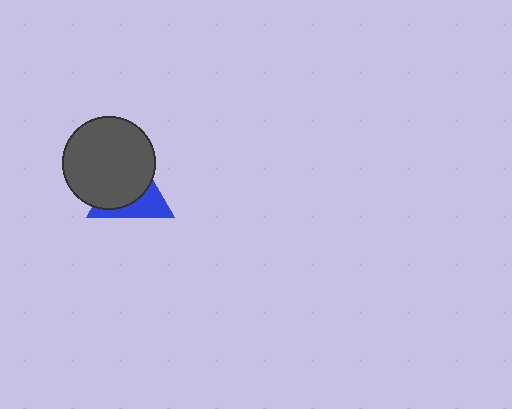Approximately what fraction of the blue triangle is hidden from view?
Roughly 62% of the blue triangle is hidden behind the dark gray circle.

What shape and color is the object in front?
The object in front is a dark gray circle.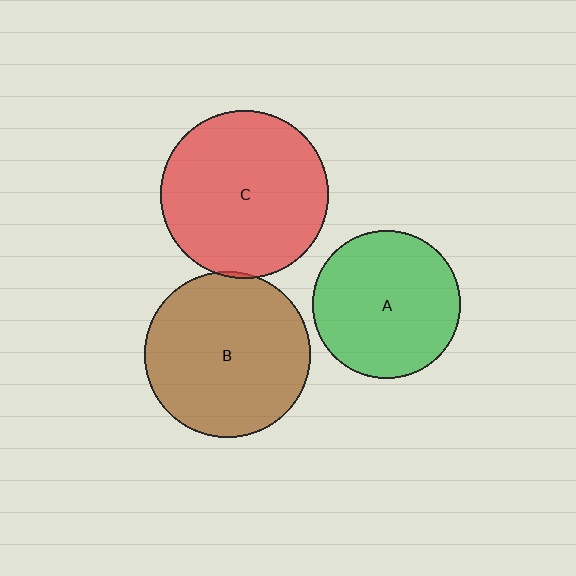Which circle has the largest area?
Circle C (red).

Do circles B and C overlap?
Yes.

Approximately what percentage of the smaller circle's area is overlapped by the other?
Approximately 5%.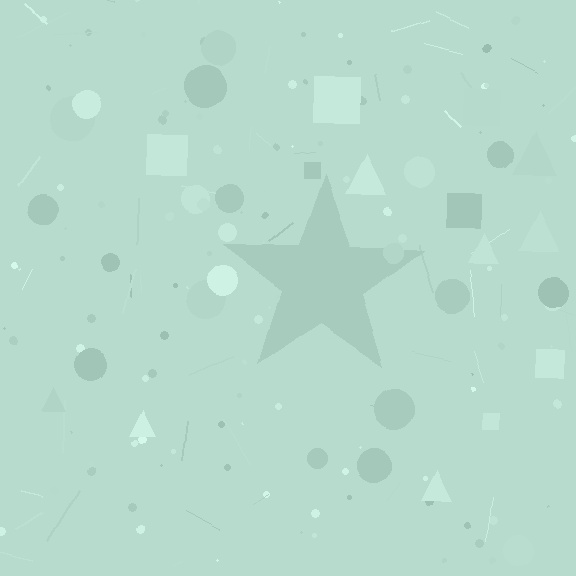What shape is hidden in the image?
A star is hidden in the image.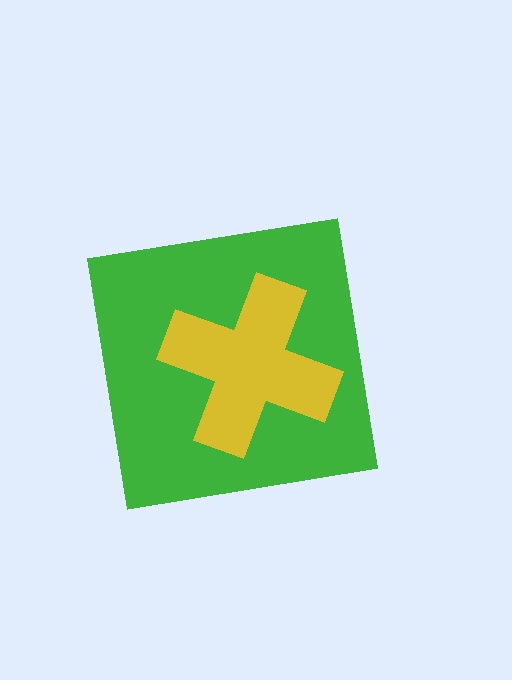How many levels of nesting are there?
2.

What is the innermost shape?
The yellow cross.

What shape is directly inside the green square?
The yellow cross.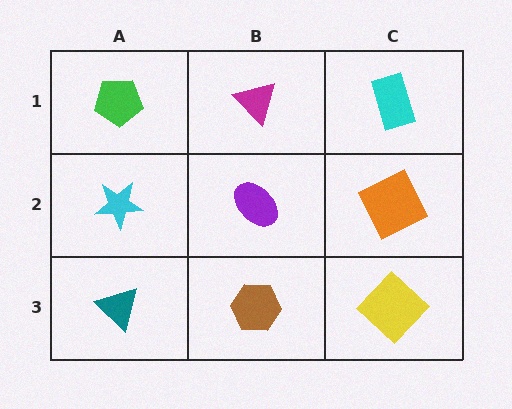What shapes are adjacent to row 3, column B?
A purple ellipse (row 2, column B), a teal triangle (row 3, column A), a yellow diamond (row 3, column C).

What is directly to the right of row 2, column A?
A purple ellipse.